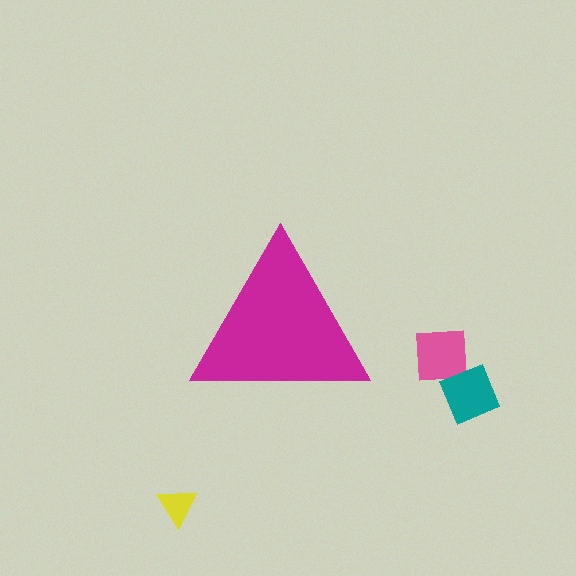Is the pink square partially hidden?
No, the pink square is fully visible.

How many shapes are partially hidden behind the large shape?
0 shapes are partially hidden.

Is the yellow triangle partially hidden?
No, the yellow triangle is fully visible.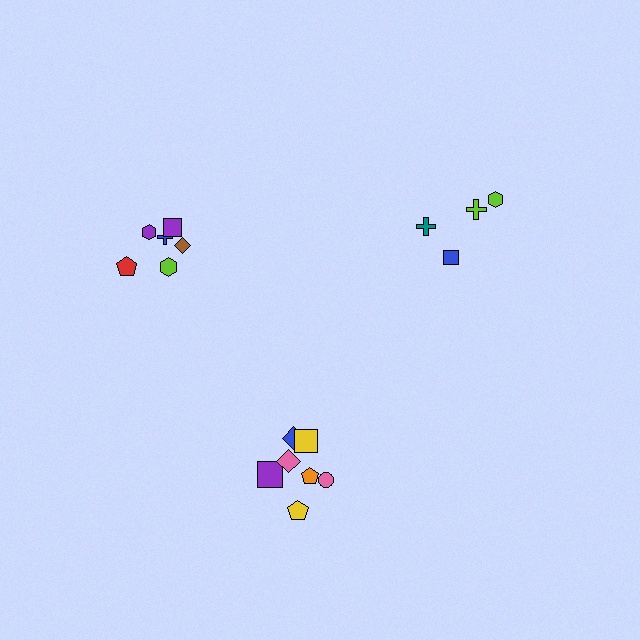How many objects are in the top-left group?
There are 6 objects.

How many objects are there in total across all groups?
There are 17 objects.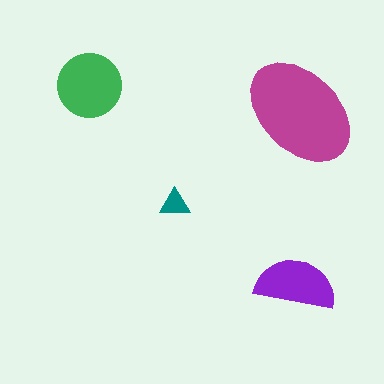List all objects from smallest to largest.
The teal triangle, the purple semicircle, the green circle, the magenta ellipse.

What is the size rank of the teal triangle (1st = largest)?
4th.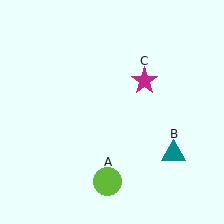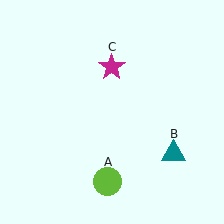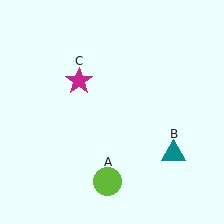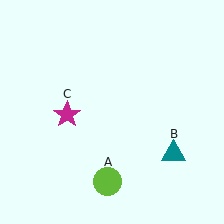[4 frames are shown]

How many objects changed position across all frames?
1 object changed position: magenta star (object C).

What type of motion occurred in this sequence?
The magenta star (object C) rotated counterclockwise around the center of the scene.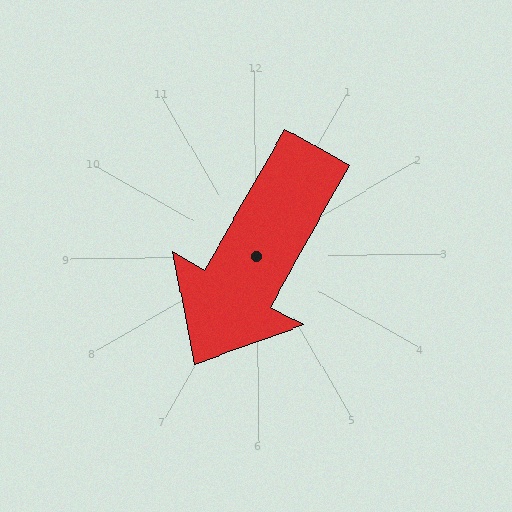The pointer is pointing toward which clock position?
Roughly 7 o'clock.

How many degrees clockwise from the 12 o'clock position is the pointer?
Approximately 210 degrees.